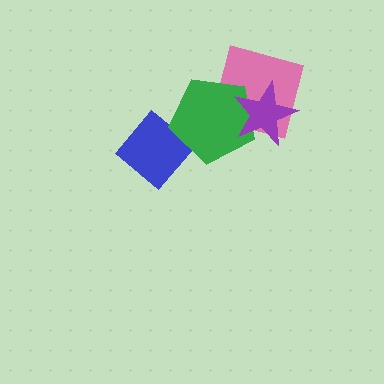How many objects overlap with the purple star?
2 objects overlap with the purple star.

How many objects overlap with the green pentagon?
3 objects overlap with the green pentagon.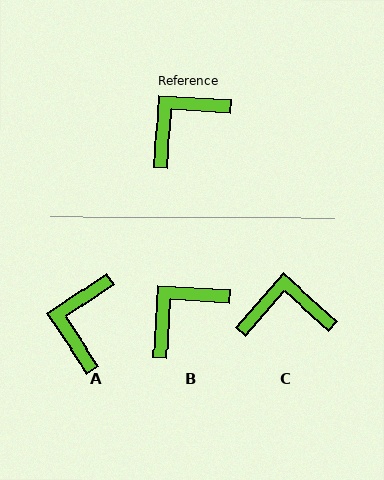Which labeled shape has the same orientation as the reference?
B.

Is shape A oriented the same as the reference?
No, it is off by about 38 degrees.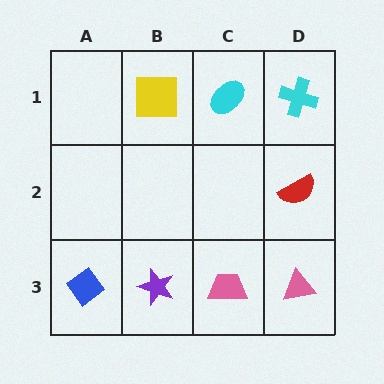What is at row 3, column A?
A blue diamond.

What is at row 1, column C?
A cyan ellipse.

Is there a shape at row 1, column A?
No, that cell is empty.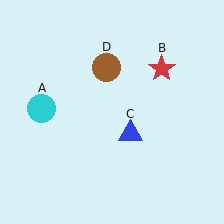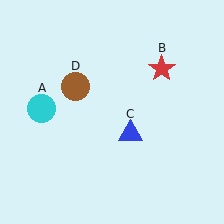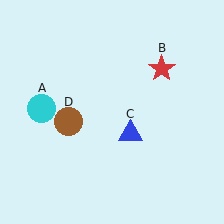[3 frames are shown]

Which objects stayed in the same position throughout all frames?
Cyan circle (object A) and red star (object B) and blue triangle (object C) remained stationary.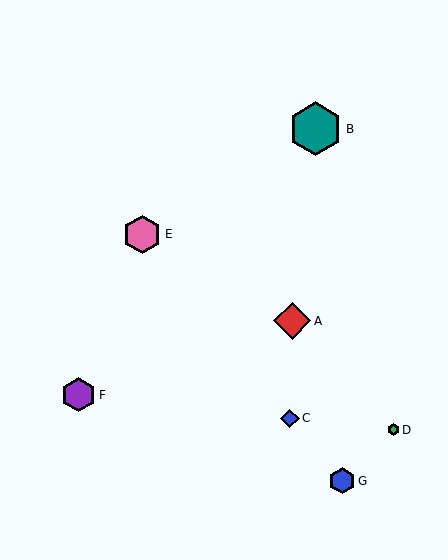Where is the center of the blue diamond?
The center of the blue diamond is at (290, 418).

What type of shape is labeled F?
Shape F is a purple hexagon.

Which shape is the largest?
The teal hexagon (labeled B) is the largest.